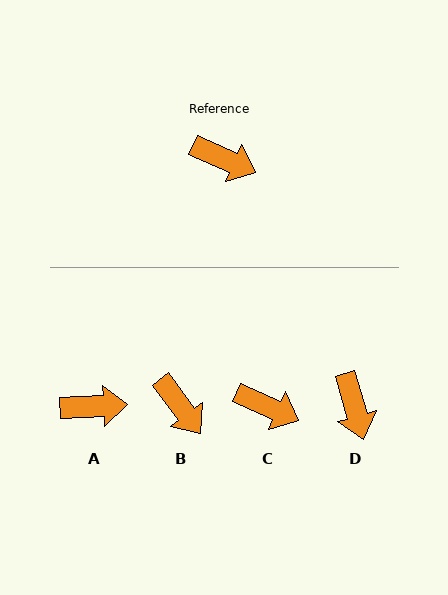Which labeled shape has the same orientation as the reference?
C.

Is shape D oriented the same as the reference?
No, it is off by about 50 degrees.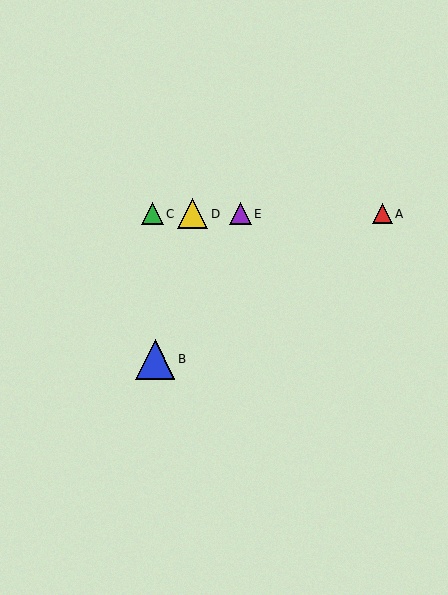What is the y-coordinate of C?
Object C is at y≈214.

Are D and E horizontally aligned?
Yes, both are at y≈214.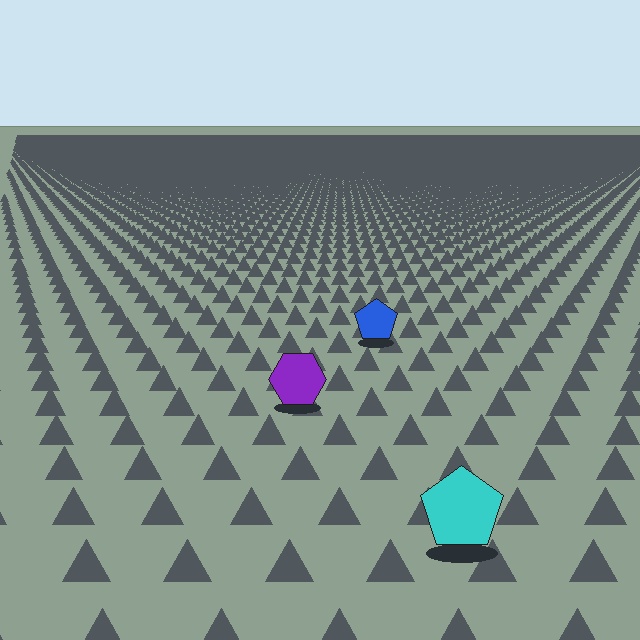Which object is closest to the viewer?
The cyan pentagon is closest. The texture marks near it are larger and more spread out.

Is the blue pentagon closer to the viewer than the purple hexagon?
No. The purple hexagon is closer — you can tell from the texture gradient: the ground texture is coarser near it.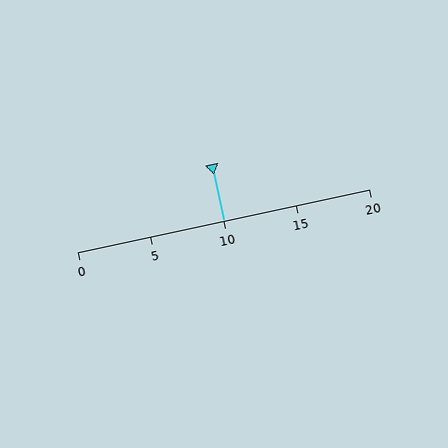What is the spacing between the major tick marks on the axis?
The major ticks are spaced 5 apart.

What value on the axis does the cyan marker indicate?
The marker indicates approximately 10.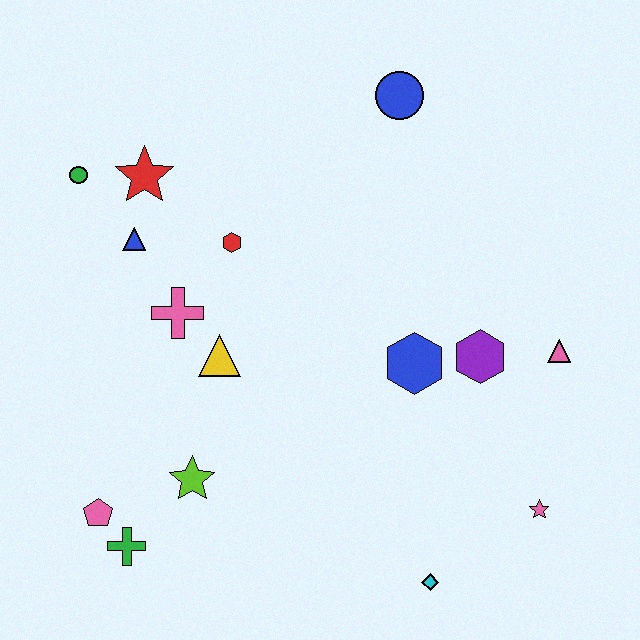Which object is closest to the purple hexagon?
The blue hexagon is closest to the purple hexagon.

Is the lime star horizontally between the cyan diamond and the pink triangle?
No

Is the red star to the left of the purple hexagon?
Yes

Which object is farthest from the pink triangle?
The green circle is farthest from the pink triangle.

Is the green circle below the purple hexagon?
No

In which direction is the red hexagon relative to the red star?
The red hexagon is to the right of the red star.